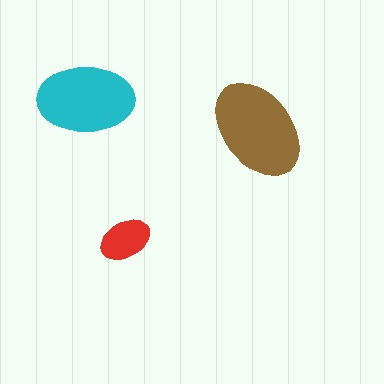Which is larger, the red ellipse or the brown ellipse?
The brown one.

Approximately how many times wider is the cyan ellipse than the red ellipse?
About 2 times wider.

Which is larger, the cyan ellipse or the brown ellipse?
The brown one.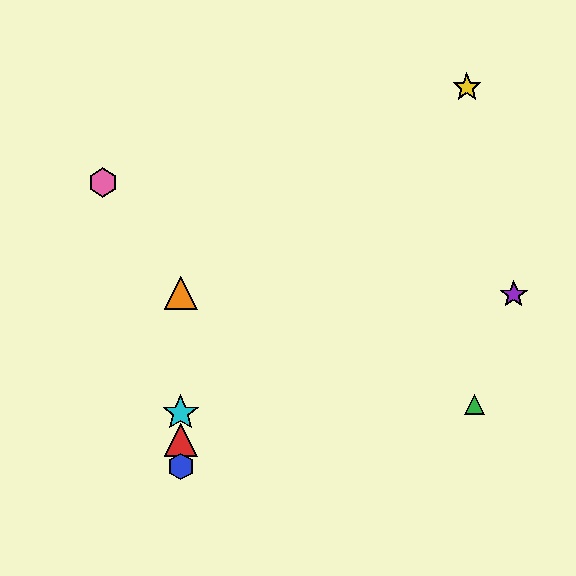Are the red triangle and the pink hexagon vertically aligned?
No, the red triangle is at x≈181 and the pink hexagon is at x≈103.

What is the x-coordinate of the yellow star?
The yellow star is at x≈467.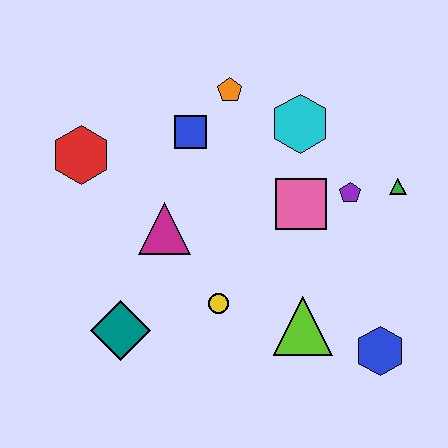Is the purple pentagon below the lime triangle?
No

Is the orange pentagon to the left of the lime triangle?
Yes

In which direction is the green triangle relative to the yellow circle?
The green triangle is to the right of the yellow circle.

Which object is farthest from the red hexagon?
The blue hexagon is farthest from the red hexagon.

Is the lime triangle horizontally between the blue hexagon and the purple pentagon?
No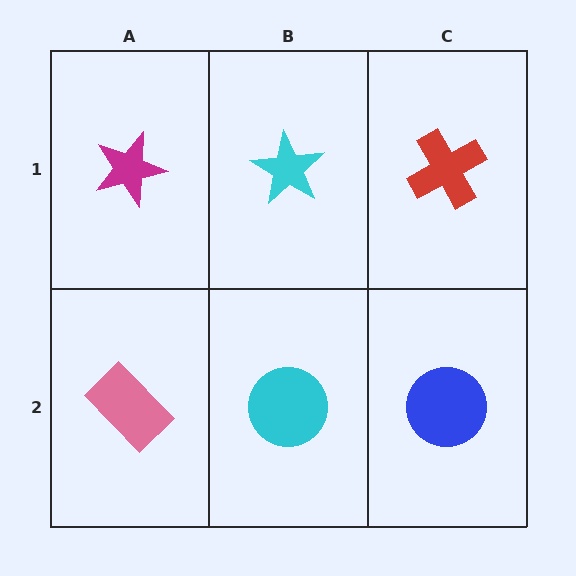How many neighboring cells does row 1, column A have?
2.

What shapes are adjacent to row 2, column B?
A cyan star (row 1, column B), a pink rectangle (row 2, column A), a blue circle (row 2, column C).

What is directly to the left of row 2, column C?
A cyan circle.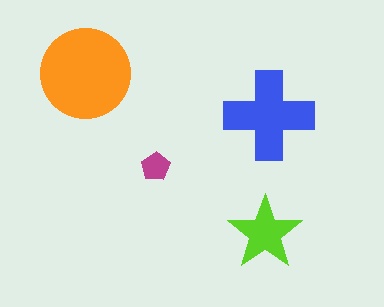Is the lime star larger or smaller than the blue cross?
Smaller.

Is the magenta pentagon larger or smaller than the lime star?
Smaller.